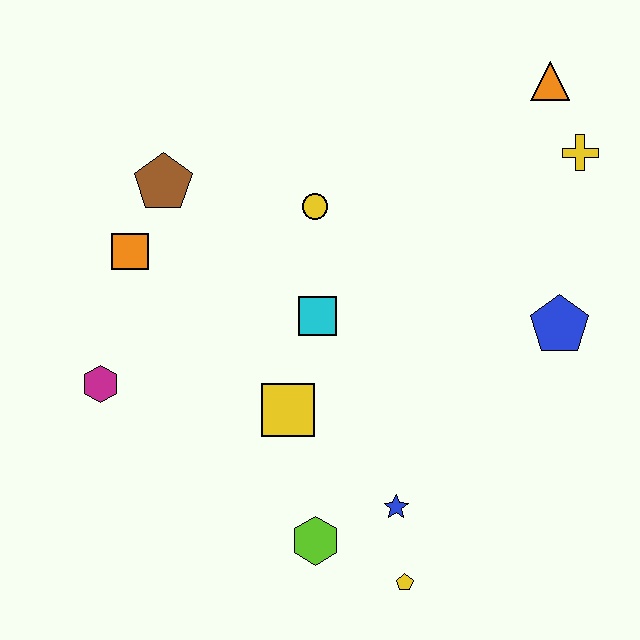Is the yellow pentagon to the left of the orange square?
No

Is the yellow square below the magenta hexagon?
Yes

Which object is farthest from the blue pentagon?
The magenta hexagon is farthest from the blue pentagon.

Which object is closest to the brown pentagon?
The orange square is closest to the brown pentagon.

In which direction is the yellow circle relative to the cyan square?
The yellow circle is above the cyan square.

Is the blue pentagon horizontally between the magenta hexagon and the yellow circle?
No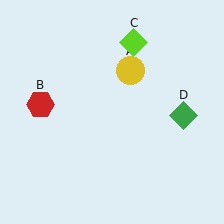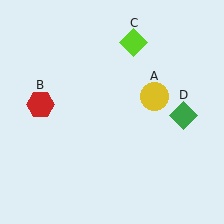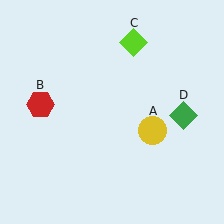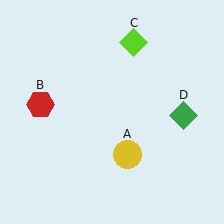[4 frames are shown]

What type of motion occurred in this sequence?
The yellow circle (object A) rotated clockwise around the center of the scene.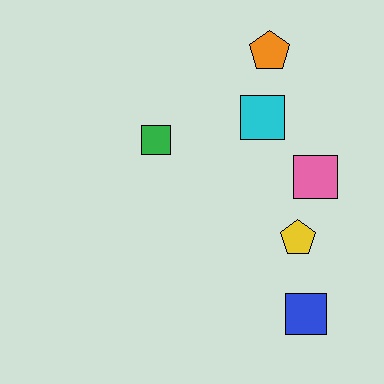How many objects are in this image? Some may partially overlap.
There are 6 objects.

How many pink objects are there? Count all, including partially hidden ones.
There is 1 pink object.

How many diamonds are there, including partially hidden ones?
There are no diamonds.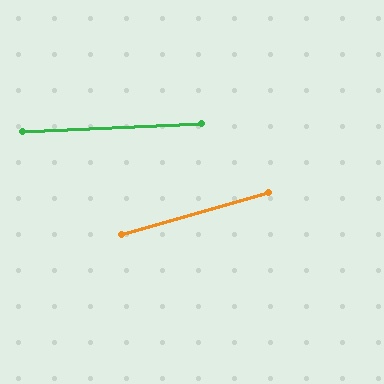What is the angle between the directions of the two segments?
Approximately 14 degrees.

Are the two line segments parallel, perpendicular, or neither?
Neither parallel nor perpendicular — they differ by about 14°.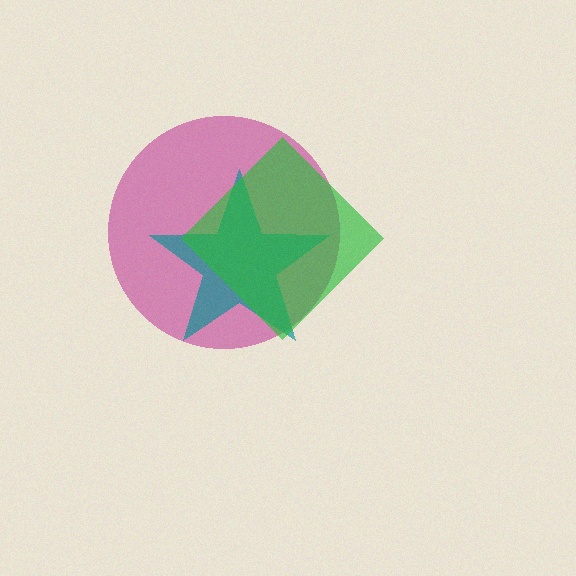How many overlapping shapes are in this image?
There are 3 overlapping shapes in the image.